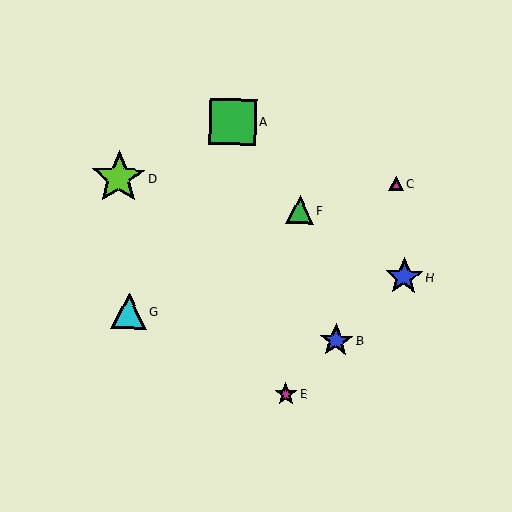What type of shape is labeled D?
Shape D is a lime star.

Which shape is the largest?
The lime star (labeled D) is the largest.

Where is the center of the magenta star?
The center of the magenta star is at (286, 394).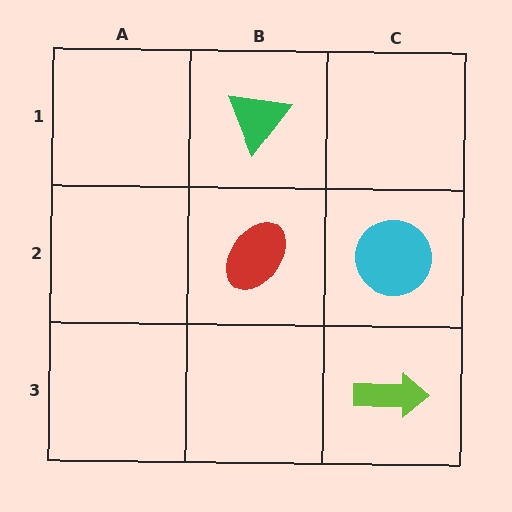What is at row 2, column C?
A cyan circle.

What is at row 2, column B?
A red ellipse.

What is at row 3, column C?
A lime arrow.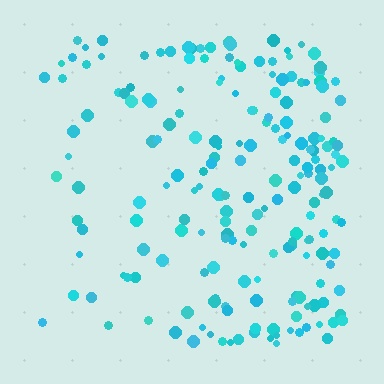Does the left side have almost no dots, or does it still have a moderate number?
Still a moderate number, just noticeably fewer than the right.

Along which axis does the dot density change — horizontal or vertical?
Horizontal.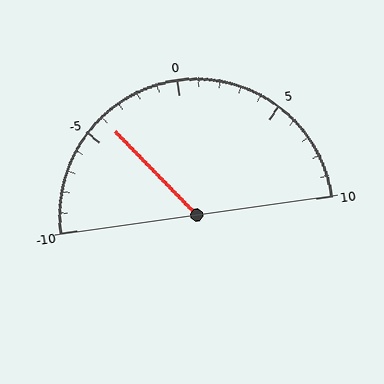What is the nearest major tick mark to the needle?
The nearest major tick mark is -5.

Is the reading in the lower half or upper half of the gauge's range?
The reading is in the lower half of the range (-10 to 10).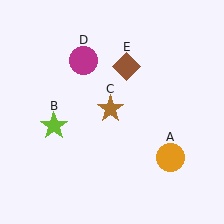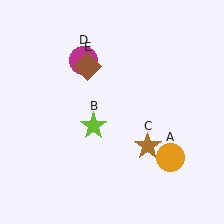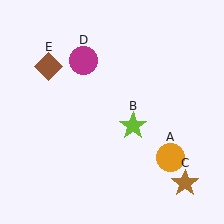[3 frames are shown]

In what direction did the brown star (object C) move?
The brown star (object C) moved down and to the right.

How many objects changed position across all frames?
3 objects changed position: lime star (object B), brown star (object C), brown diamond (object E).